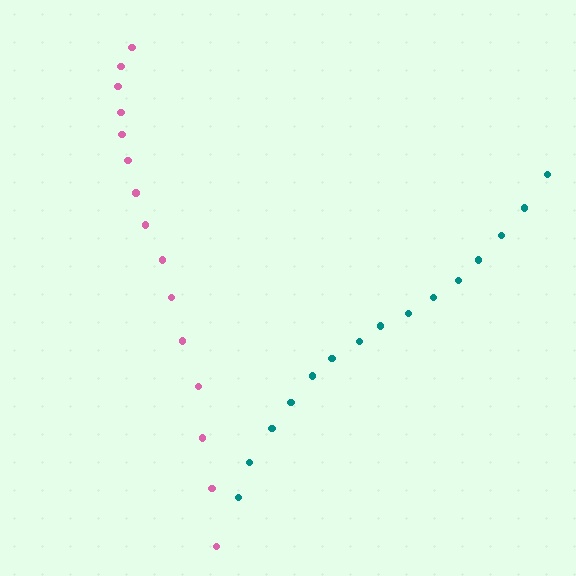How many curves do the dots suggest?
There are 2 distinct paths.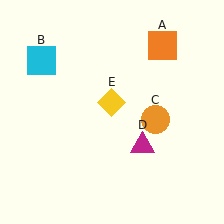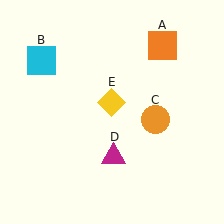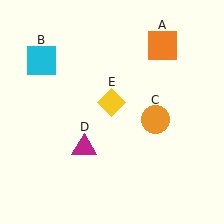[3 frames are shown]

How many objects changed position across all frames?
1 object changed position: magenta triangle (object D).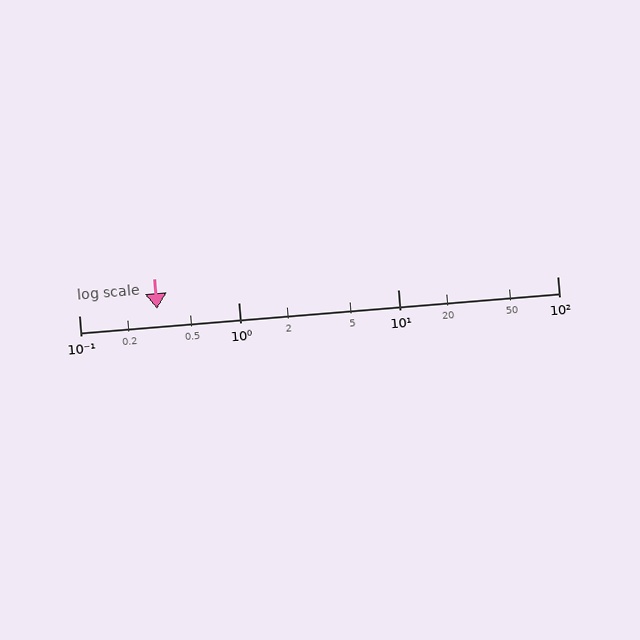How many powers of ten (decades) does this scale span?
The scale spans 3 decades, from 0.1 to 100.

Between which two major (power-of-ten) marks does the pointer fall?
The pointer is between 0.1 and 1.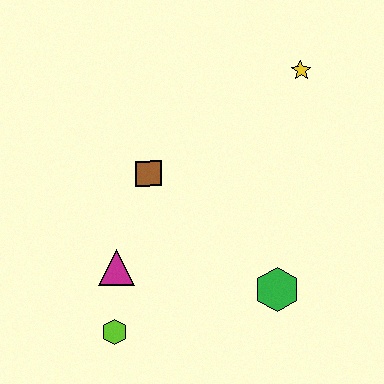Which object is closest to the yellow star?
The brown square is closest to the yellow star.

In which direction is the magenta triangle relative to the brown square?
The magenta triangle is below the brown square.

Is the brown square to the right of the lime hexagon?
Yes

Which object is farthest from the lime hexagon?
The yellow star is farthest from the lime hexagon.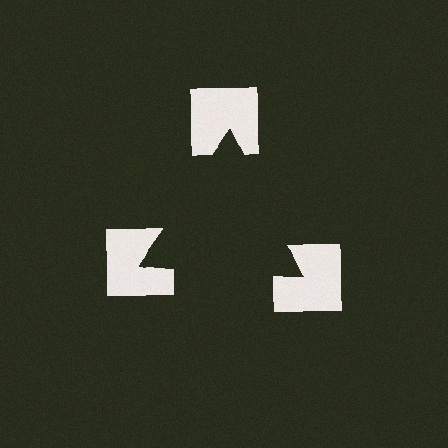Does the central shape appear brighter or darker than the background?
It typically appears slightly darker than the background, even though no actual brightness change is drawn.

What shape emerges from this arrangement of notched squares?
An illusory triangle — its edges are inferred from the aligned wedge cuts in the notched squares, not physically drawn.